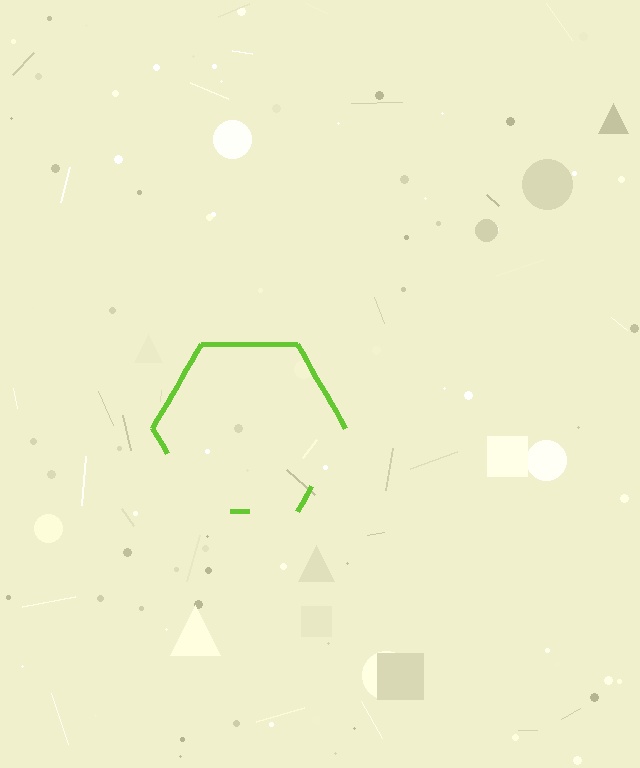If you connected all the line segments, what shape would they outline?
They would outline a hexagon.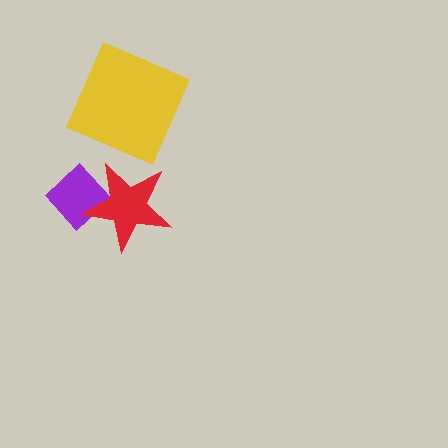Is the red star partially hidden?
No, no other shape covers it.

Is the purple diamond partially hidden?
Yes, it is partially covered by another shape.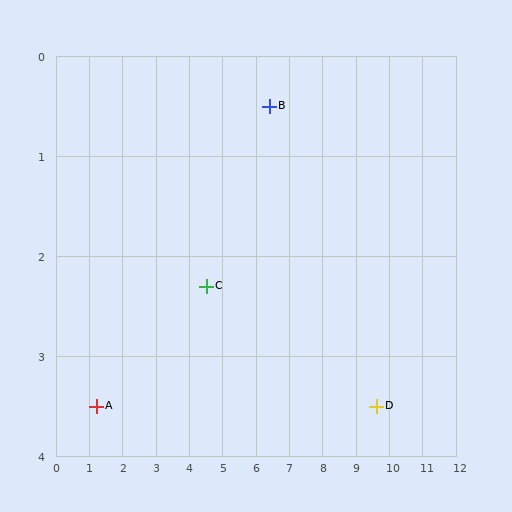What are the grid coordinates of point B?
Point B is at approximately (6.4, 0.5).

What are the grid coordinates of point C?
Point C is at approximately (4.5, 2.3).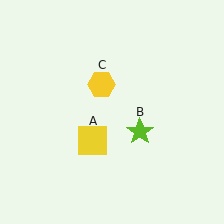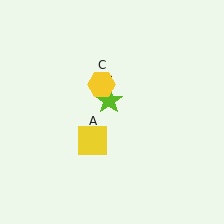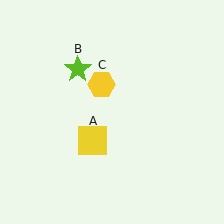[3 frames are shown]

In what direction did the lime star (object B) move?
The lime star (object B) moved up and to the left.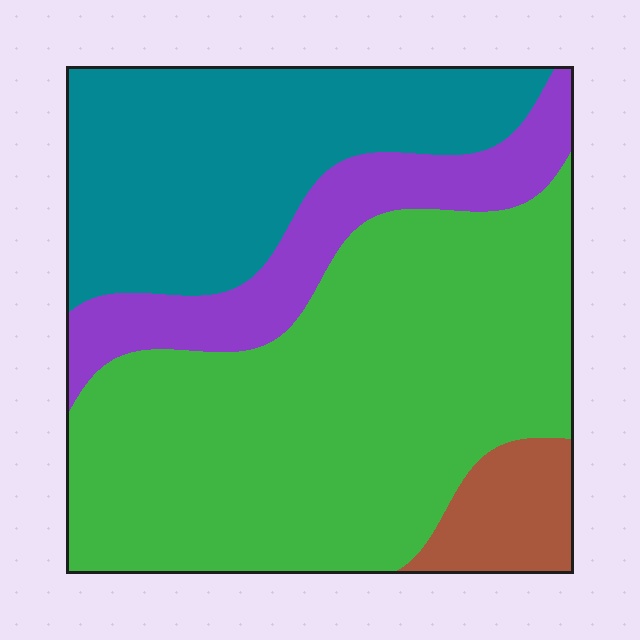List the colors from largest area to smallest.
From largest to smallest: green, teal, purple, brown.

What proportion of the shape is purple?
Purple takes up about one eighth (1/8) of the shape.